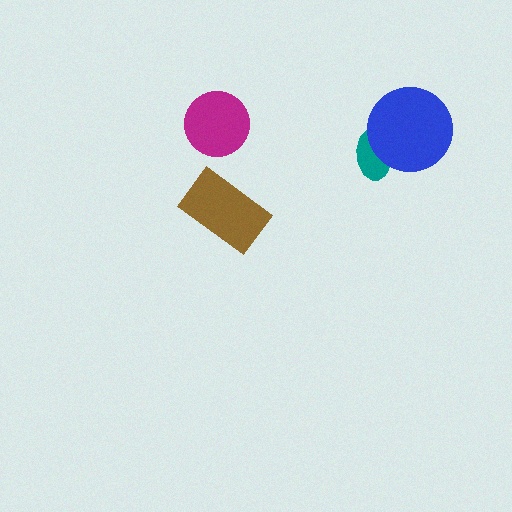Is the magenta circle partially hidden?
No, no other shape covers it.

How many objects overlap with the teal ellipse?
1 object overlaps with the teal ellipse.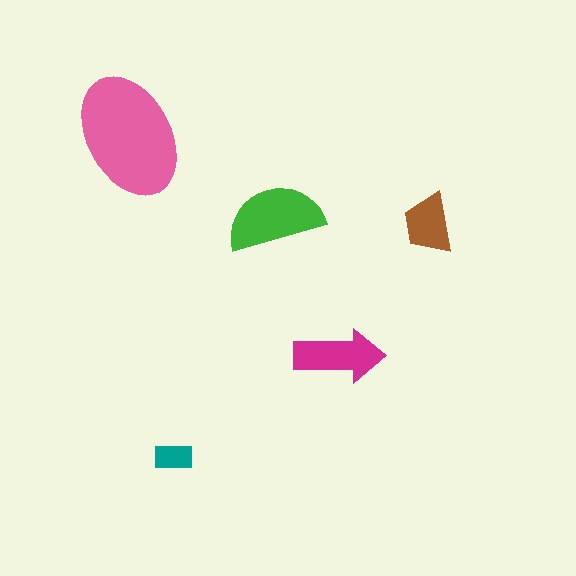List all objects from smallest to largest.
The teal rectangle, the brown trapezoid, the magenta arrow, the green semicircle, the pink ellipse.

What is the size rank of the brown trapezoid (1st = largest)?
4th.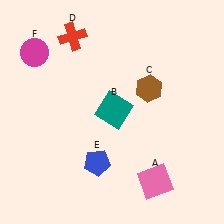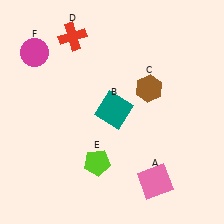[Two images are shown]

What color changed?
The pentagon (E) changed from blue in Image 1 to lime in Image 2.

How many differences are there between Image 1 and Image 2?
There is 1 difference between the two images.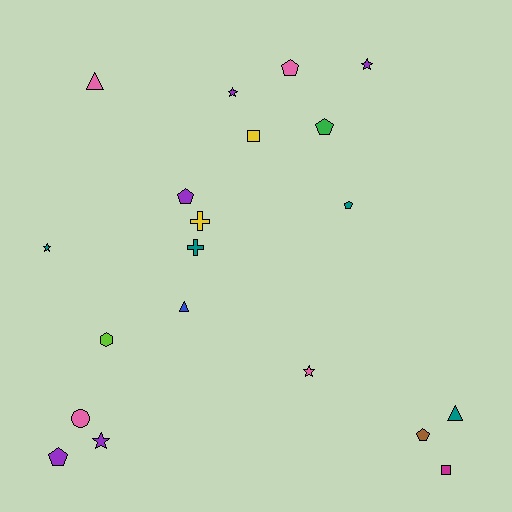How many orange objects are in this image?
There are no orange objects.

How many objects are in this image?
There are 20 objects.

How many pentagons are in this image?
There are 6 pentagons.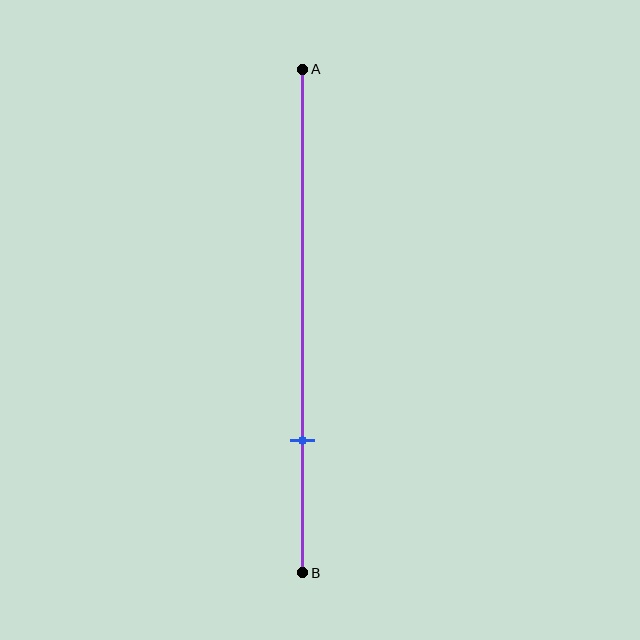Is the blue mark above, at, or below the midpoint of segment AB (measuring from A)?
The blue mark is below the midpoint of segment AB.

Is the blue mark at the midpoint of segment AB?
No, the mark is at about 75% from A, not at the 50% midpoint.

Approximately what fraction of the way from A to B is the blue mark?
The blue mark is approximately 75% of the way from A to B.